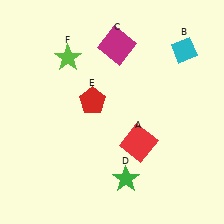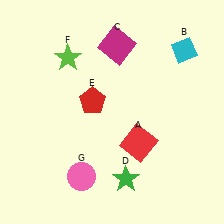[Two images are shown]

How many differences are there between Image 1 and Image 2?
There is 1 difference between the two images.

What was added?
A pink circle (G) was added in Image 2.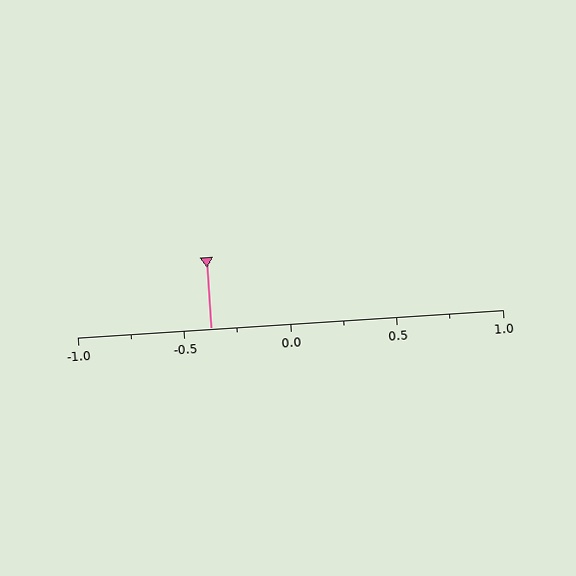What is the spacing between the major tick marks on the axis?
The major ticks are spaced 0.5 apart.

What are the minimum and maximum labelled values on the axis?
The axis runs from -1.0 to 1.0.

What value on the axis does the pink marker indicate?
The marker indicates approximately -0.38.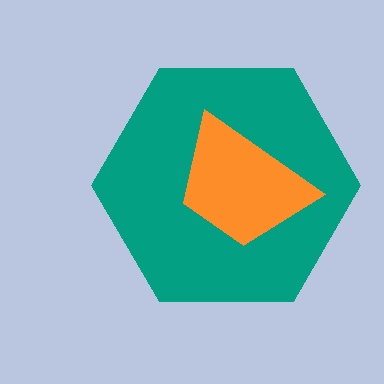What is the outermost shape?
The teal hexagon.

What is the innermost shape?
The orange trapezoid.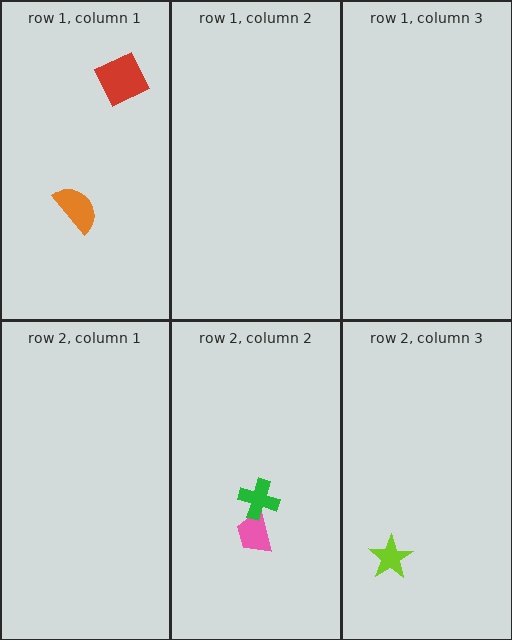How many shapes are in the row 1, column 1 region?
2.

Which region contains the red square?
The row 1, column 1 region.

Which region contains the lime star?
The row 2, column 3 region.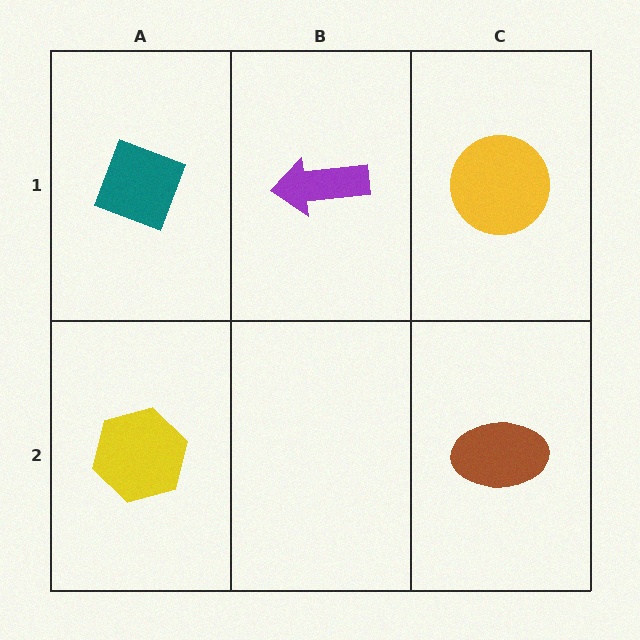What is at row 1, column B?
A purple arrow.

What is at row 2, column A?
A yellow hexagon.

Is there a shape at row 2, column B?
No, that cell is empty.